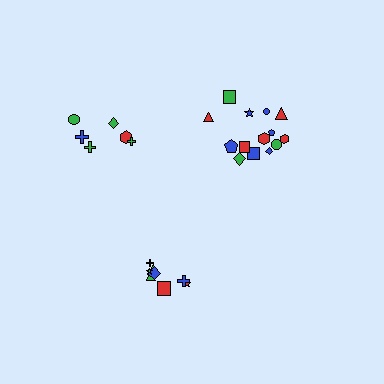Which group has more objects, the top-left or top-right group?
The top-right group.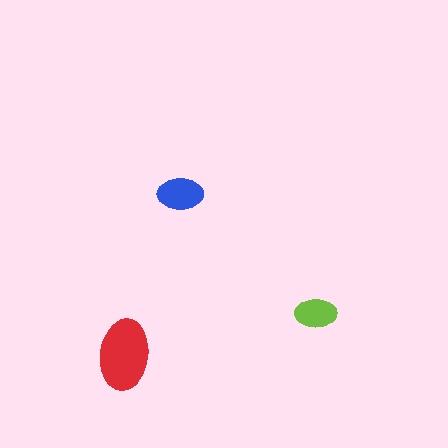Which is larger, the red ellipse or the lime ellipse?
The red one.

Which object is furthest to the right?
The lime ellipse is rightmost.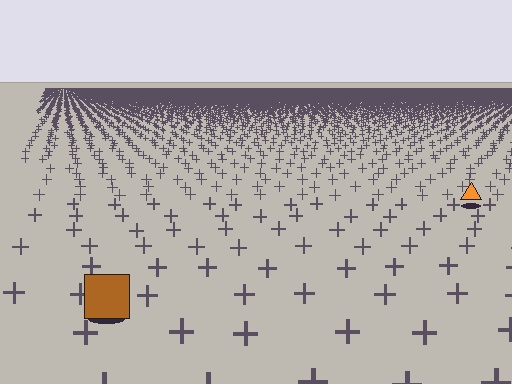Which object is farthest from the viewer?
The orange triangle is farthest from the viewer. It appears smaller and the ground texture around it is denser.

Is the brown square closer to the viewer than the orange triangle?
Yes. The brown square is closer — you can tell from the texture gradient: the ground texture is coarser near it.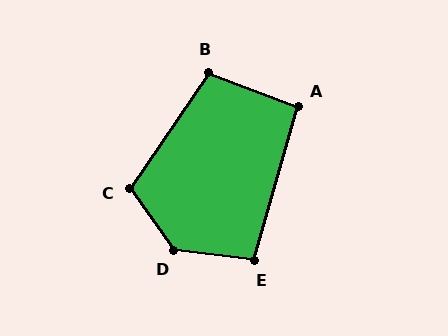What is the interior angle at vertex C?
Approximately 110 degrees (obtuse).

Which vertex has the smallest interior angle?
A, at approximately 95 degrees.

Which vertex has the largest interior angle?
D, at approximately 132 degrees.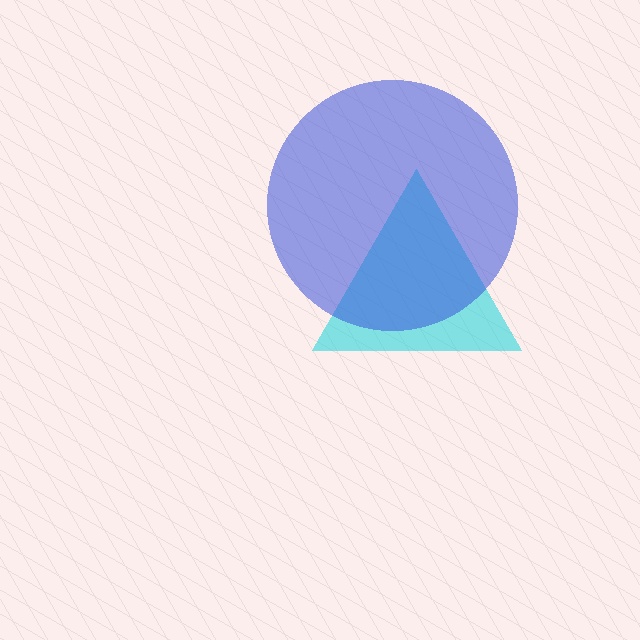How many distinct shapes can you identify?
There are 2 distinct shapes: a cyan triangle, a blue circle.